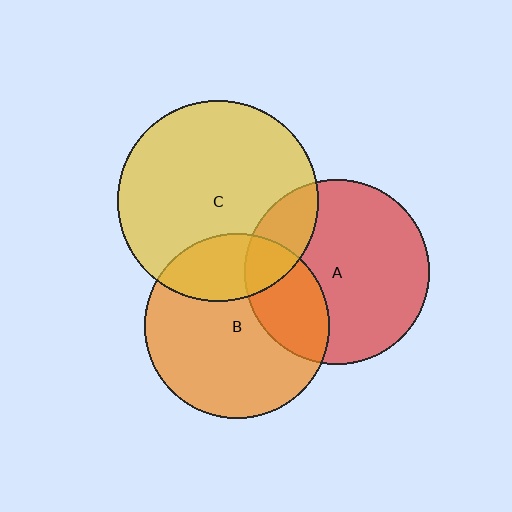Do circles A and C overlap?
Yes.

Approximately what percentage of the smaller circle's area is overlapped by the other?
Approximately 20%.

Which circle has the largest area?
Circle C (yellow).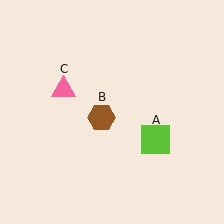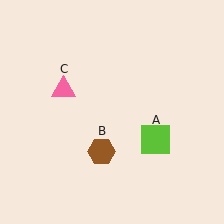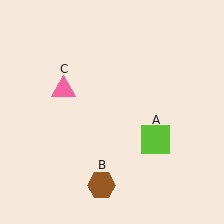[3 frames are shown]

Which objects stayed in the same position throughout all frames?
Lime square (object A) and pink triangle (object C) remained stationary.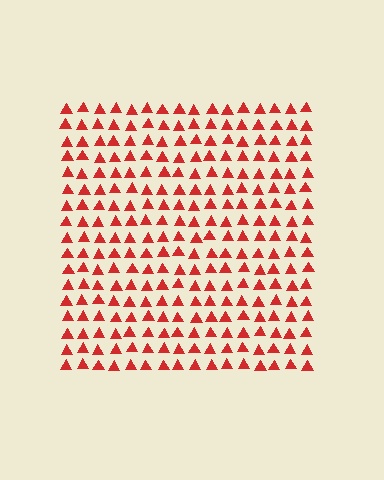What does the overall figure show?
The overall figure shows a square.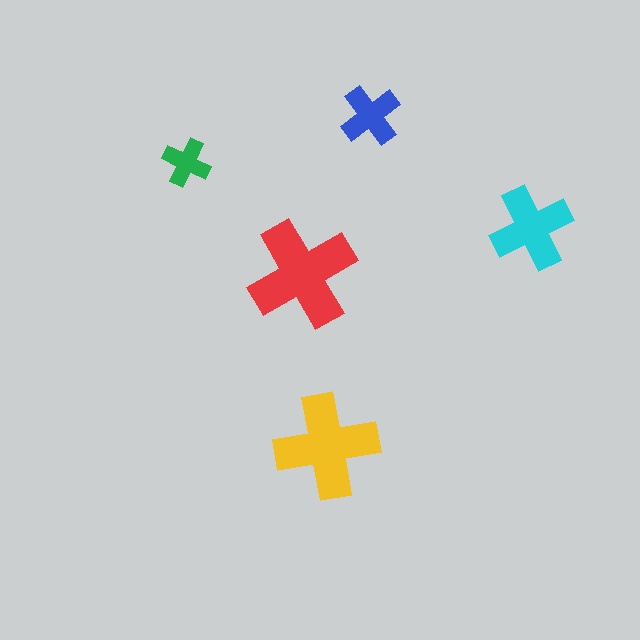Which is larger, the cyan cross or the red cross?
The red one.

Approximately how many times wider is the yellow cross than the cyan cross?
About 1.5 times wider.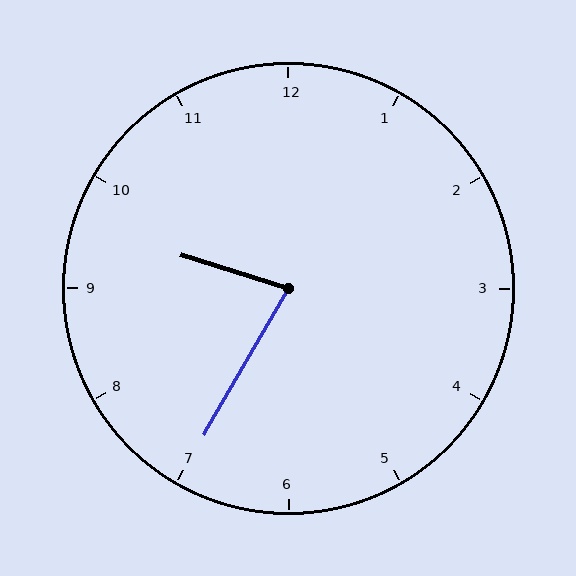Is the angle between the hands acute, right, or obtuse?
It is acute.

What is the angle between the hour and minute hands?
Approximately 78 degrees.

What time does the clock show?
9:35.